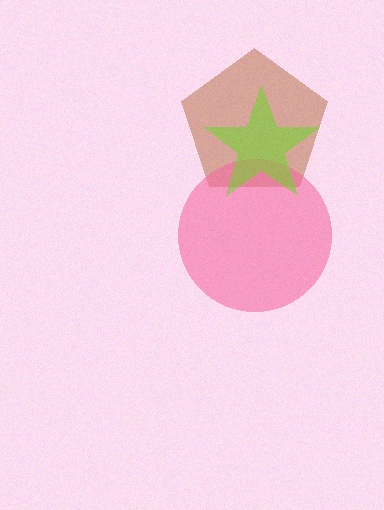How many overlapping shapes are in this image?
There are 3 overlapping shapes in the image.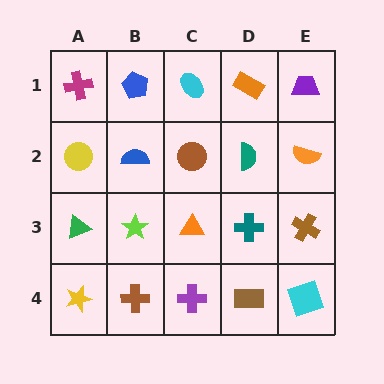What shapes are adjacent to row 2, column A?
A magenta cross (row 1, column A), a green triangle (row 3, column A), a blue semicircle (row 2, column B).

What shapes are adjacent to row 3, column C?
A brown circle (row 2, column C), a purple cross (row 4, column C), a lime star (row 3, column B), a teal cross (row 3, column D).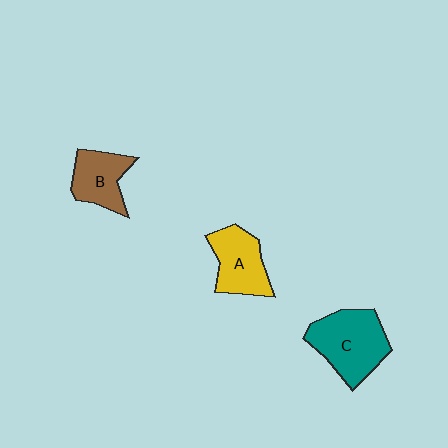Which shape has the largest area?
Shape C (teal).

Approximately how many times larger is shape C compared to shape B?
Approximately 1.5 times.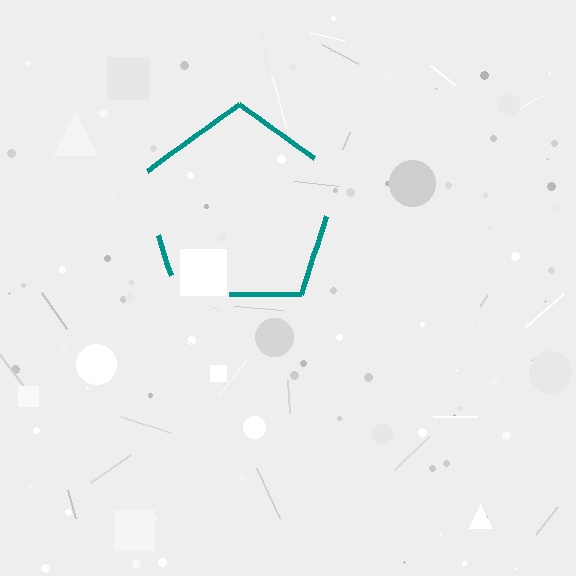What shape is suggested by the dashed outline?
The dashed outline suggests a pentagon.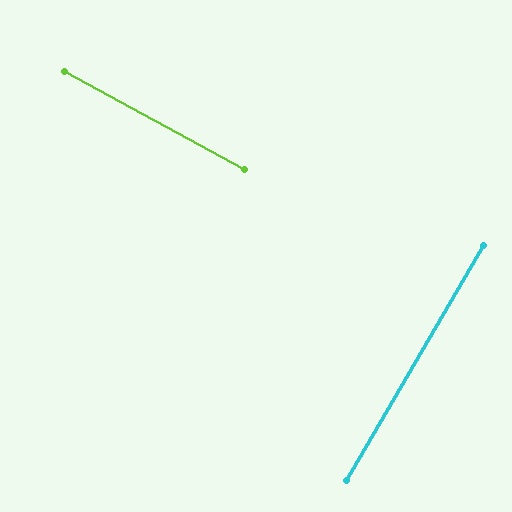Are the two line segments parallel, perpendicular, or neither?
Perpendicular — they meet at approximately 88°.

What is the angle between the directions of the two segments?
Approximately 88 degrees.